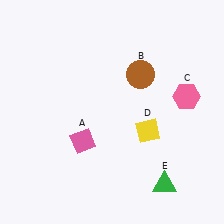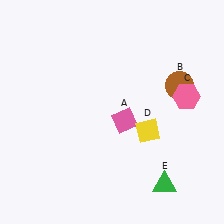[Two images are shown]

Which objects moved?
The objects that moved are: the pink diamond (A), the brown circle (B).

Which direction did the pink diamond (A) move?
The pink diamond (A) moved right.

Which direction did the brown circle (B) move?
The brown circle (B) moved right.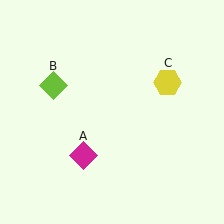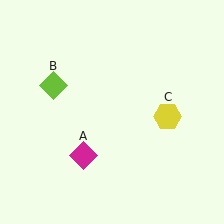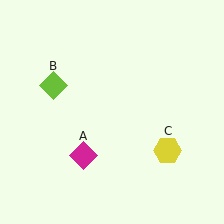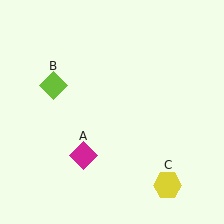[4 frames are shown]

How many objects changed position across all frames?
1 object changed position: yellow hexagon (object C).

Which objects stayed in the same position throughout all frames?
Magenta diamond (object A) and lime diamond (object B) remained stationary.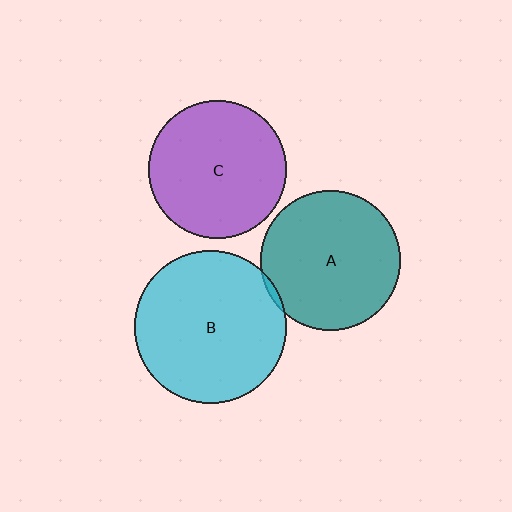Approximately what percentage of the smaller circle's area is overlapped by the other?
Approximately 5%.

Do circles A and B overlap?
Yes.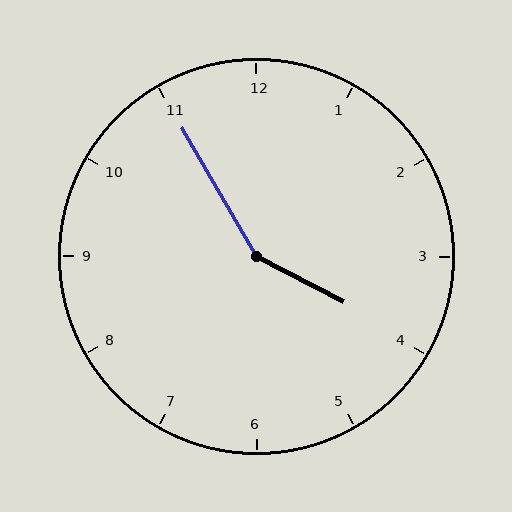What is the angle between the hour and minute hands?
Approximately 148 degrees.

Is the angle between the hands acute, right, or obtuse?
It is obtuse.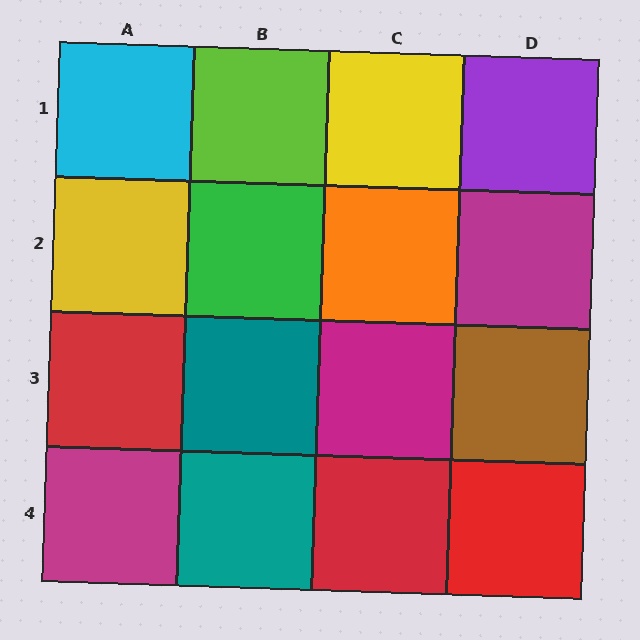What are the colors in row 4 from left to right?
Magenta, teal, red, red.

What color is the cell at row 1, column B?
Lime.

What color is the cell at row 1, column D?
Purple.